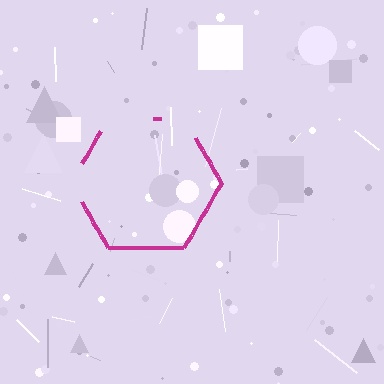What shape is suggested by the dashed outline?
The dashed outline suggests a hexagon.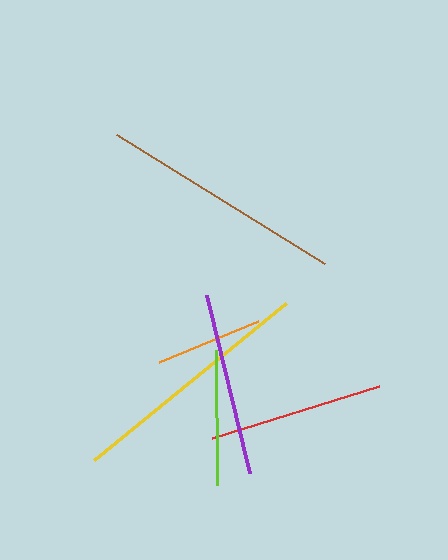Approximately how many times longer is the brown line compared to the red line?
The brown line is approximately 1.4 times the length of the red line.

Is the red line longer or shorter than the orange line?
The red line is longer than the orange line.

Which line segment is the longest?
The yellow line is the longest at approximately 248 pixels.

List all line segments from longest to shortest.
From longest to shortest: yellow, brown, purple, red, lime, orange.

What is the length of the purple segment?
The purple segment is approximately 183 pixels long.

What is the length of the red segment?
The red segment is approximately 175 pixels long.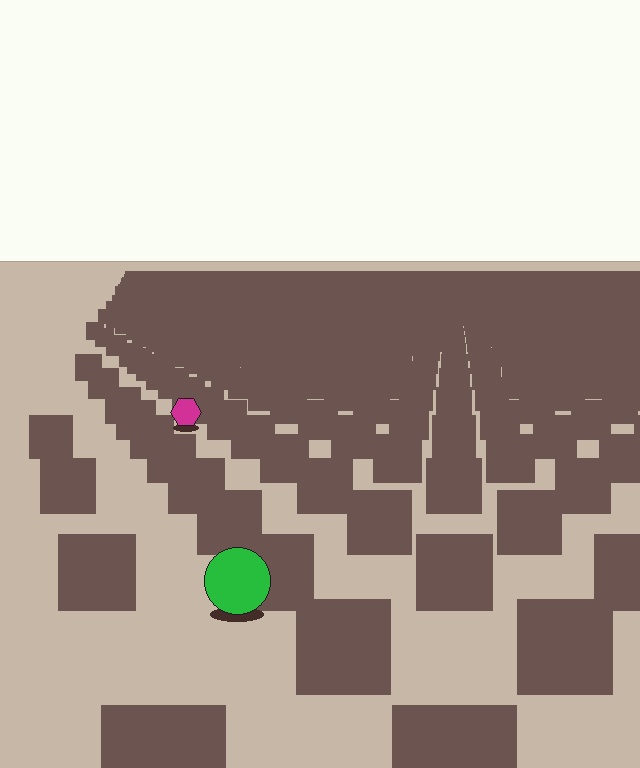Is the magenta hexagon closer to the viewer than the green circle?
No. The green circle is closer — you can tell from the texture gradient: the ground texture is coarser near it.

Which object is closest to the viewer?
The green circle is closest. The texture marks near it are larger and more spread out.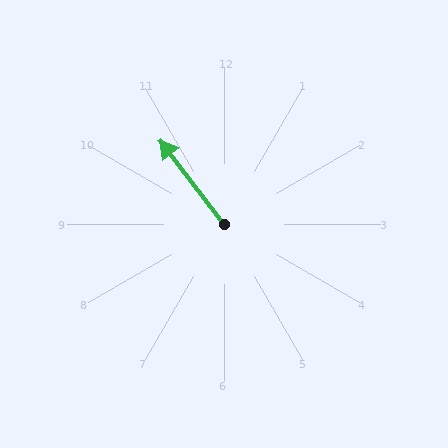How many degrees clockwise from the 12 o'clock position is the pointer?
Approximately 323 degrees.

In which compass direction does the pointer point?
Northwest.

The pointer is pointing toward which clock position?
Roughly 11 o'clock.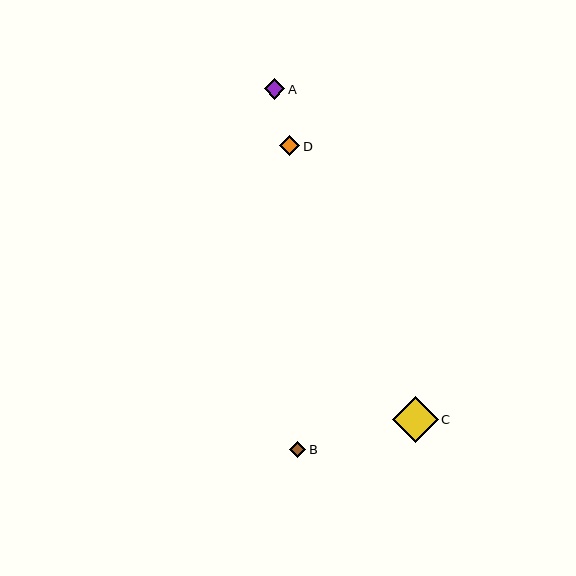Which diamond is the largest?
Diamond C is the largest with a size of approximately 46 pixels.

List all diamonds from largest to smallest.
From largest to smallest: C, A, D, B.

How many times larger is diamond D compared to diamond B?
Diamond D is approximately 1.2 times the size of diamond B.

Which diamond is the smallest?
Diamond B is the smallest with a size of approximately 16 pixels.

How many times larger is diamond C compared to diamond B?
Diamond C is approximately 2.8 times the size of diamond B.